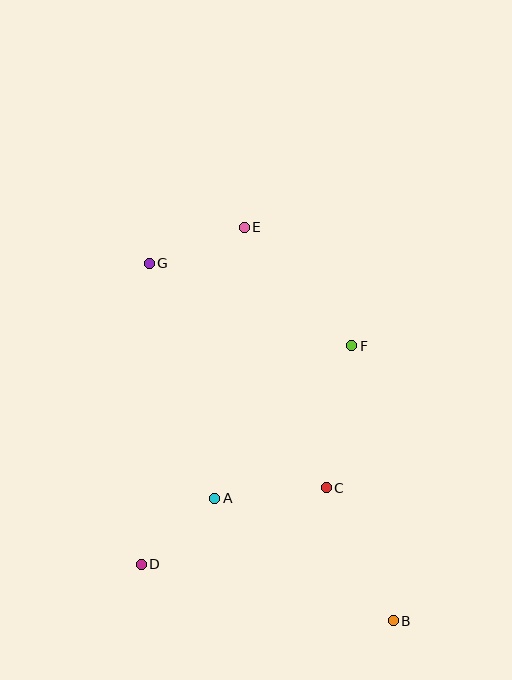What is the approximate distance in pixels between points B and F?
The distance between B and F is approximately 278 pixels.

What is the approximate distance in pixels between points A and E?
The distance between A and E is approximately 273 pixels.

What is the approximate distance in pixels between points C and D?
The distance between C and D is approximately 200 pixels.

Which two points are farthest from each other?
Points B and G are farthest from each other.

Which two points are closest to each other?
Points A and D are closest to each other.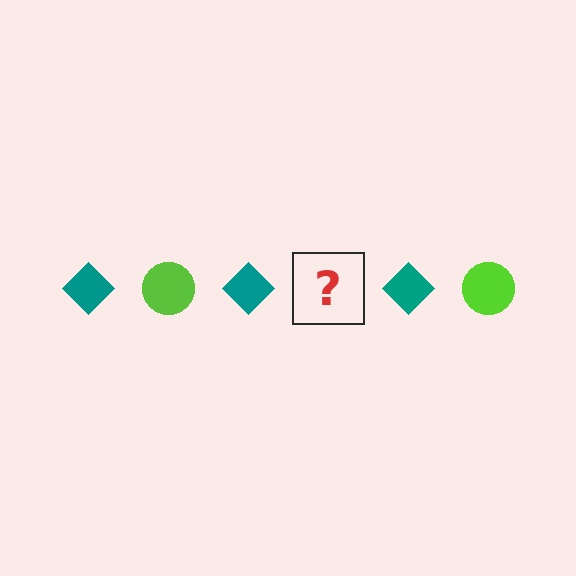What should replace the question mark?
The question mark should be replaced with a lime circle.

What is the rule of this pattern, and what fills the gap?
The rule is that the pattern alternates between teal diamond and lime circle. The gap should be filled with a lime circle.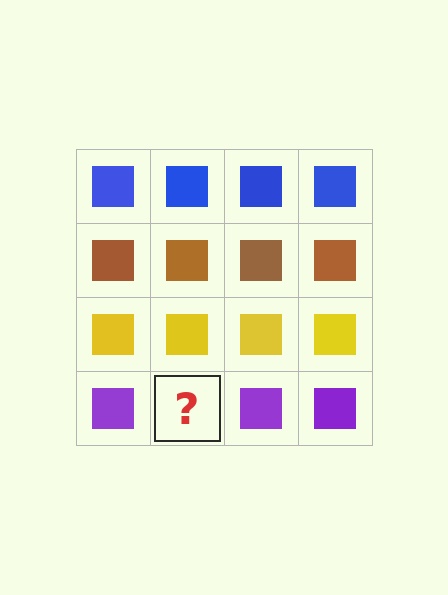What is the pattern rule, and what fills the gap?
The rule is that each row has a consistent color. The gap should be filled with a purple square.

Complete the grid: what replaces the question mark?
The question mark should be replaced with a purple square.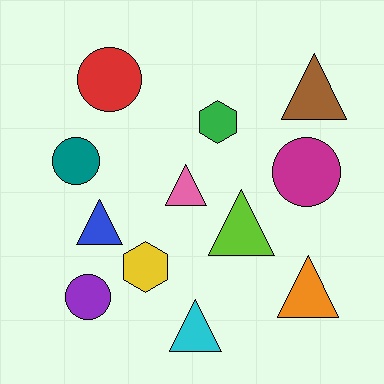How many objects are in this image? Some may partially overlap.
There are 12 objects.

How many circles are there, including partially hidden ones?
There are 4 circles.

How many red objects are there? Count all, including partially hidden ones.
There is 1 red object.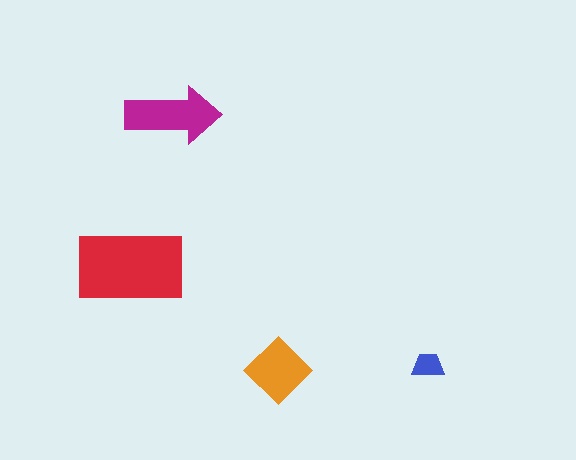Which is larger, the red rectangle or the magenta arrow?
The red rectangle.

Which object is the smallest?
The blue trapezoid.